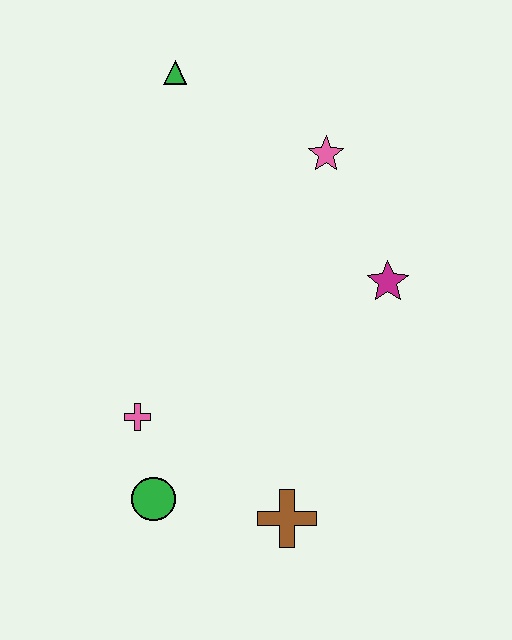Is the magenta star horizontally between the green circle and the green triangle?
No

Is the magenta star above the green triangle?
No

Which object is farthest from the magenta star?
The green circle is farthest from the magenta star.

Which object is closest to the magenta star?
The pink star is closest to the magenta star.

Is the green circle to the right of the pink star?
No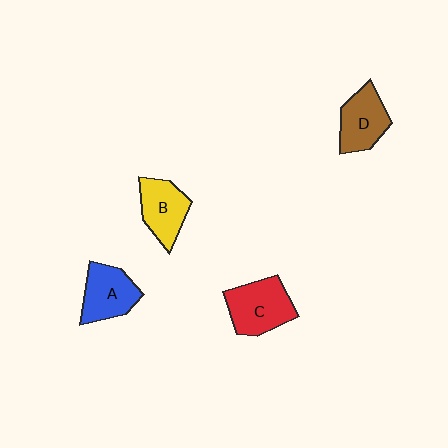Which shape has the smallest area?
Shape B (yellow).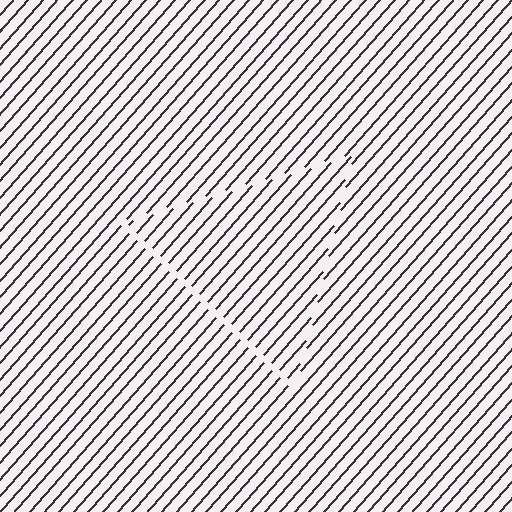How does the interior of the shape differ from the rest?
The interior of the shape contains the same grating, shifted by half a period — the contour is defined by the phase discontinuity where line-ends from the inner and outer gratings abut.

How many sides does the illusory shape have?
3 sides — the line-ends trace a triangle.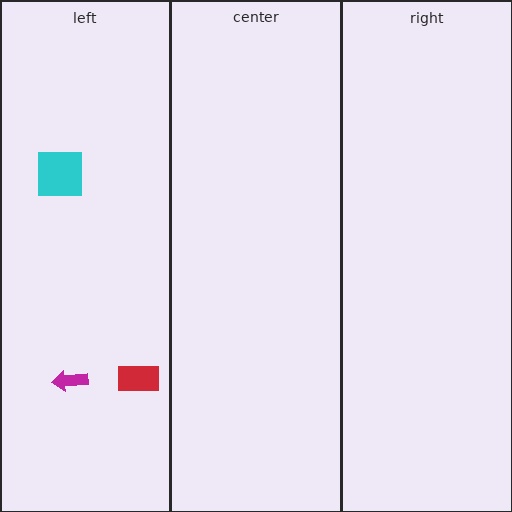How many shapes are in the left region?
3.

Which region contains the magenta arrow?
The left region.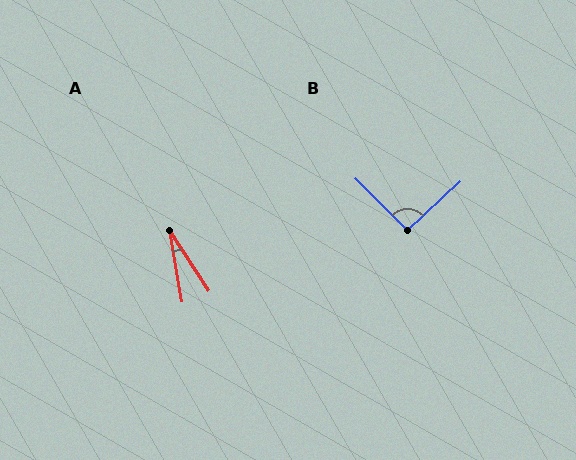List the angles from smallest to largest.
A (23°), B (92°).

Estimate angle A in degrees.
Approximately 23 degrees.